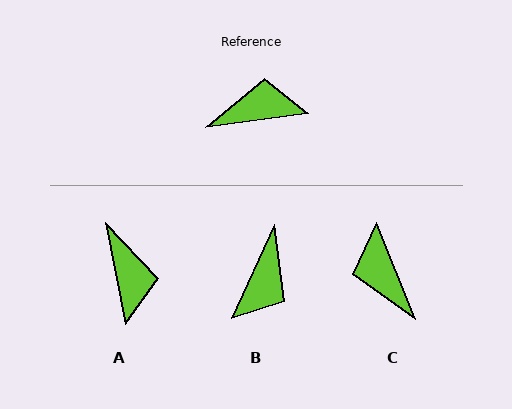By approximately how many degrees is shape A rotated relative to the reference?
Approximately 87 degrees clockwise.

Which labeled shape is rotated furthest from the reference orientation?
B, about 123 degrees away.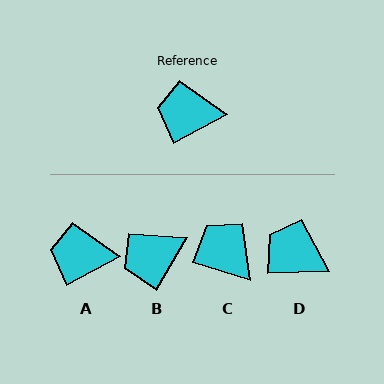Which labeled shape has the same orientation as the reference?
A.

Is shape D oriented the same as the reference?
No, it is off by about 26 degrees.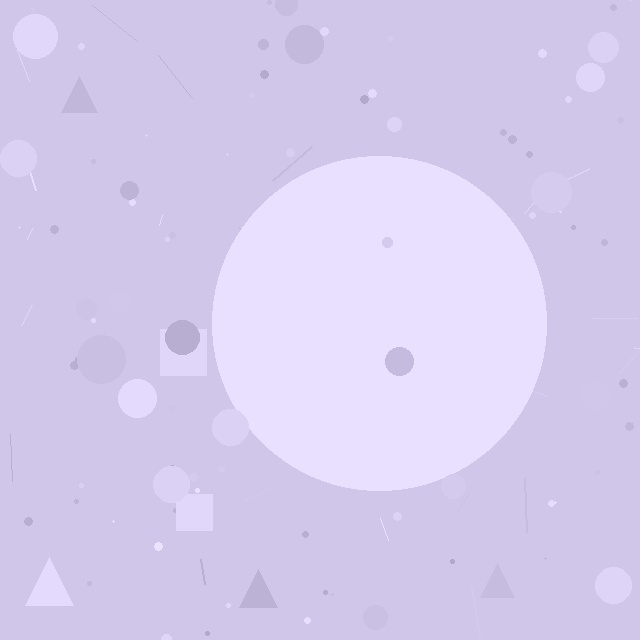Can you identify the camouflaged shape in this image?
The camouflaged shape is a circle.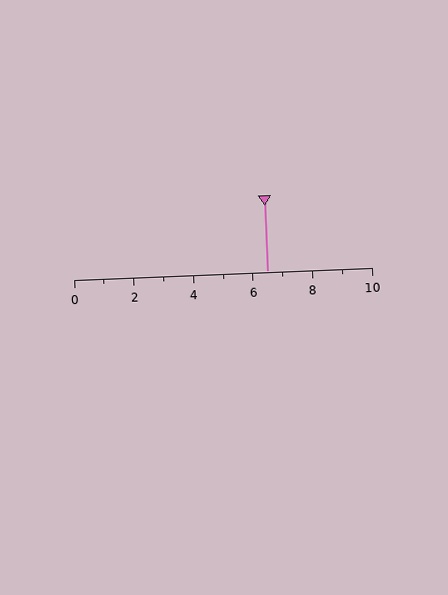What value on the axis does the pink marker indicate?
The marker indicates approximately 6.5.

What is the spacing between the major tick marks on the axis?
The major ticks are spaced 2 apart.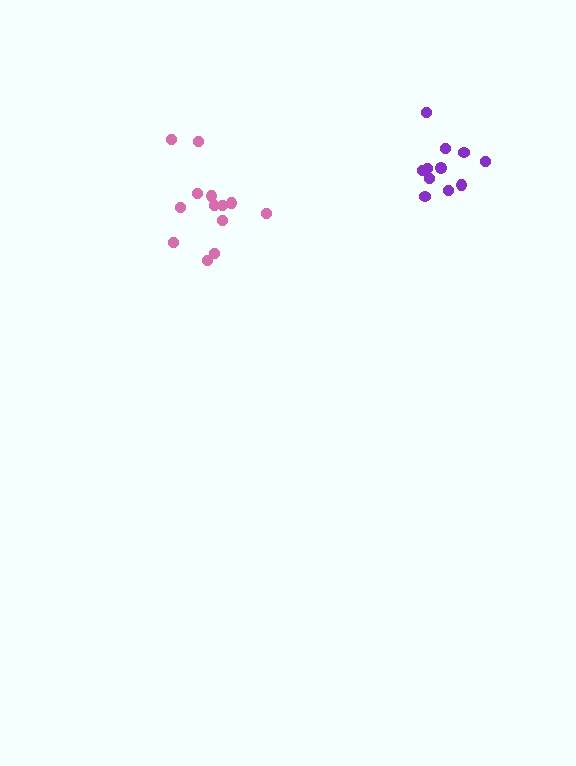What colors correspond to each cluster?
The clusters are colored: purple, pink.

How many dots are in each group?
Group 1: 11 dots, Group 2: 13 dots (24 total).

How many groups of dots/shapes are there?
There are 2 groups.